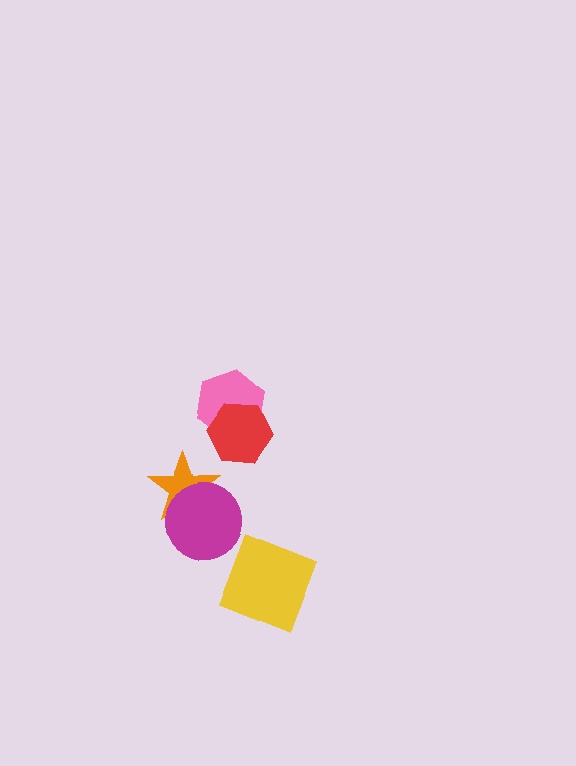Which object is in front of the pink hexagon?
The red hexagon is in front of the pink hexagon.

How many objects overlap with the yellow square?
0 objects overlap with the yellow square.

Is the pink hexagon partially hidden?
Yes, it is partially covered by another shape.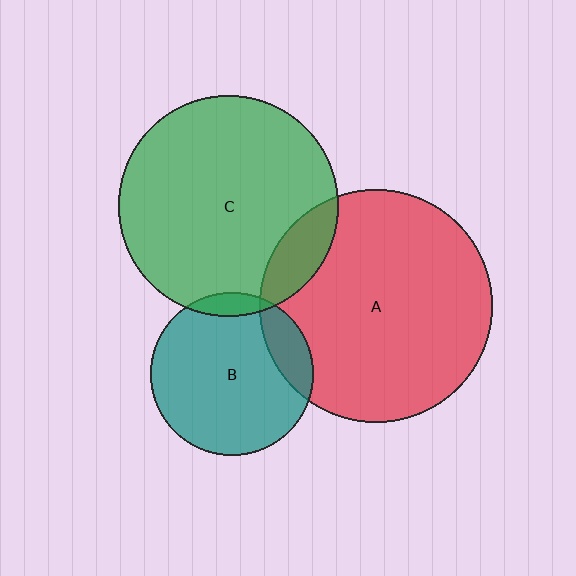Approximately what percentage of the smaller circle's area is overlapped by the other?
Approximately 15%.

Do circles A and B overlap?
Yes.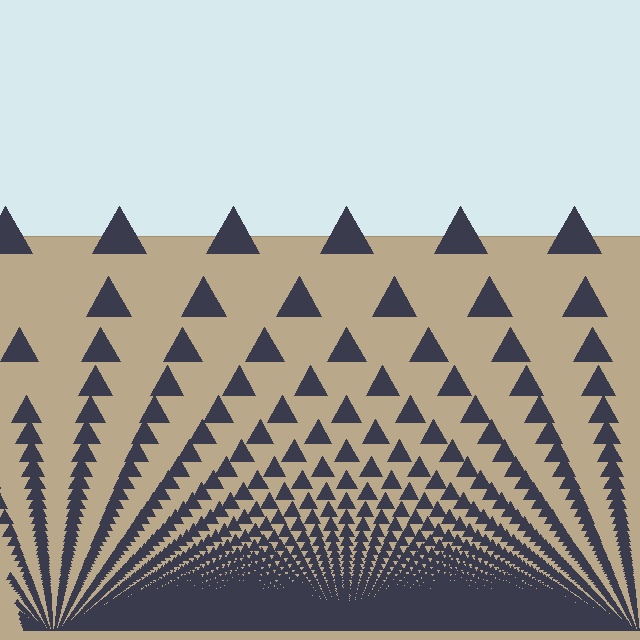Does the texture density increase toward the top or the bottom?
Density increases toward the bottom.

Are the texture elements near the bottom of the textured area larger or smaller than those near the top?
Smaller. The gradient is inverted — elements near the bottom are smaller and denser.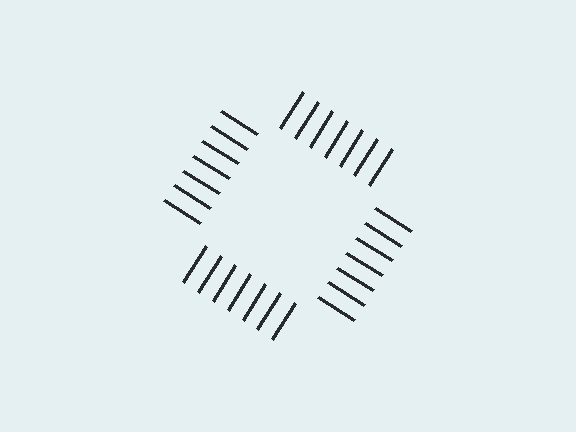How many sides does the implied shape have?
4 sides — the line-ends trace a square.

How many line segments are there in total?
28 — 7 along each of the 4 edges.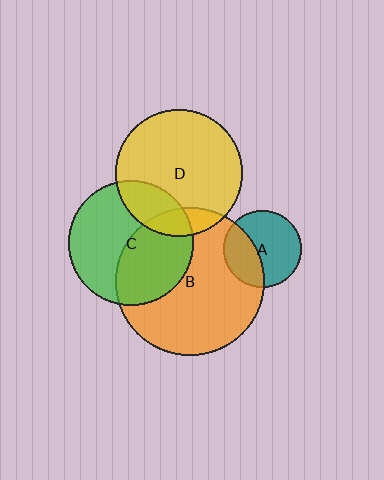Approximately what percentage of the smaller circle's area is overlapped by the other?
Approximately 20%.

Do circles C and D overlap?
Yes.